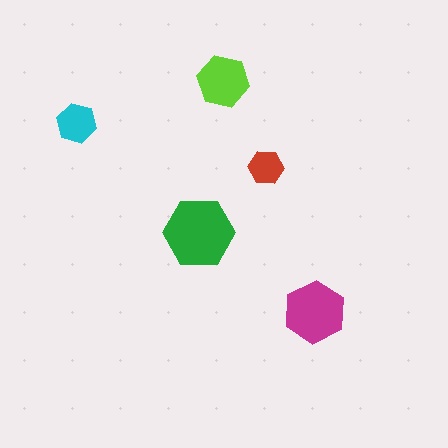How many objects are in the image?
There are 5 objects in the image.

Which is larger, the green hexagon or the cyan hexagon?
The green one.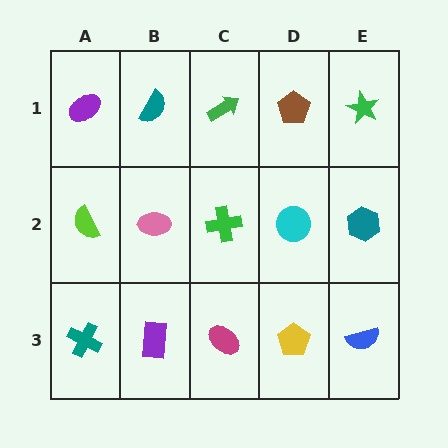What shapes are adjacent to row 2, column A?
A purple ellipse (row 1, column A), a teal cross (row 3, column A), a pink ellipse (row 2, column B).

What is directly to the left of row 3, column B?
A teal cross.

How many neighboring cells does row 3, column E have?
2.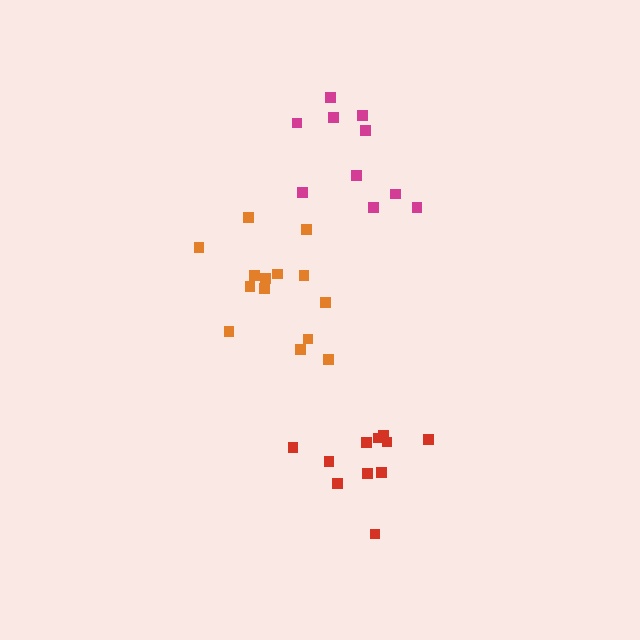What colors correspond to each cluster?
The clusters are colored: magenta, red, orange.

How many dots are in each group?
Group 1: 10 dots, Group 2: 11 dots, Group 3: 14 dots (35 total).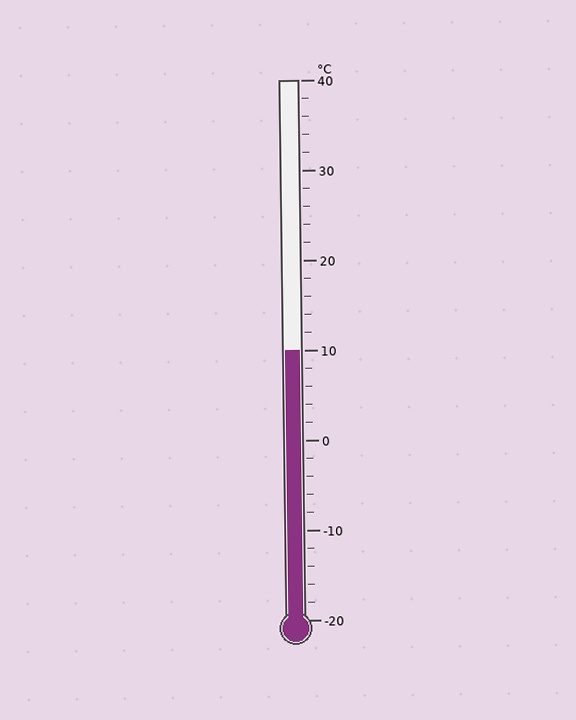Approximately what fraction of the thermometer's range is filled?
The thermometer is filled to approximately 50% of its range.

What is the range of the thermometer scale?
The thermometer scale ranges from -20°C to 40°C.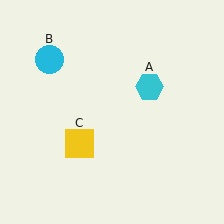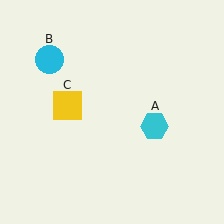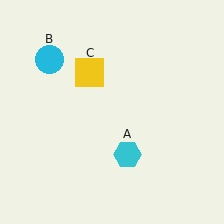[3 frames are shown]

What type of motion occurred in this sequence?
The cyan hexagon (object A), yellow square (object C) rotated clockwise around the center of the scene.